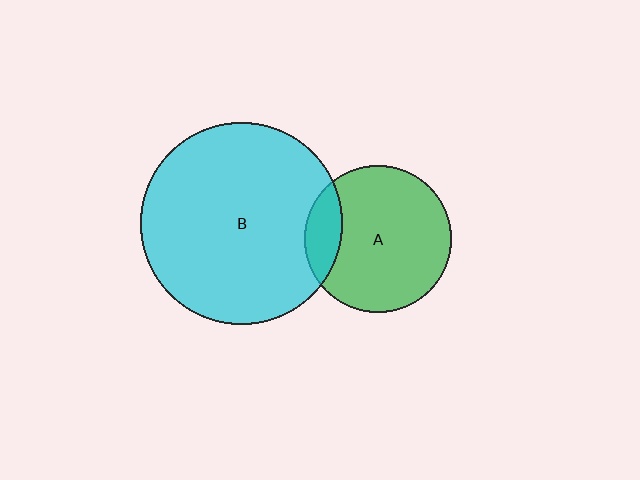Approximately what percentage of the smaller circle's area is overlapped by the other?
Approximately 15%.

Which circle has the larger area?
Circle B (cyan).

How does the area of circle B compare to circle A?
Approximately 1.9 times.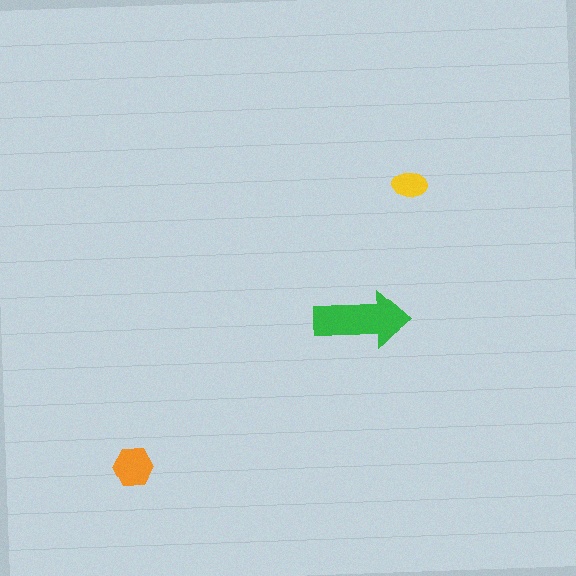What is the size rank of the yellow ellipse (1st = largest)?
3rd.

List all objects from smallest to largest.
The yellow ellipse, the orange hexagon, the green arrow.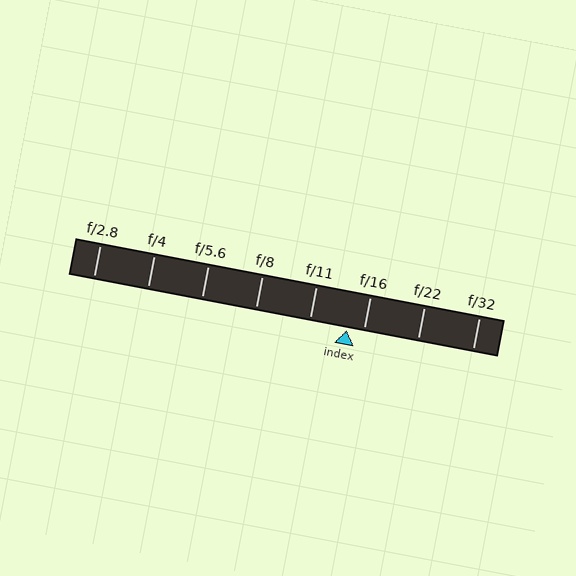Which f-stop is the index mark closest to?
The index mark is closest to f/16.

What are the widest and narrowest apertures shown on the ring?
The widest aperture shown is f/2.8 and the narrowest is f/32.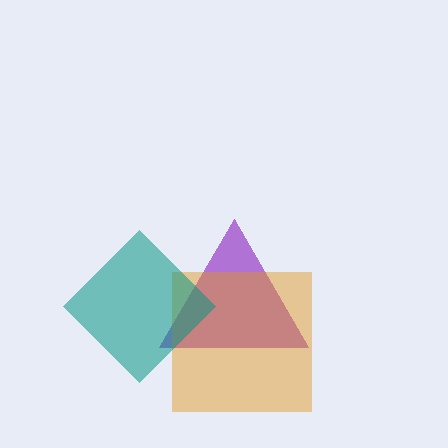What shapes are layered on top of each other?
The layered shapes are: a purple triangle, an orange square, a teal diamond.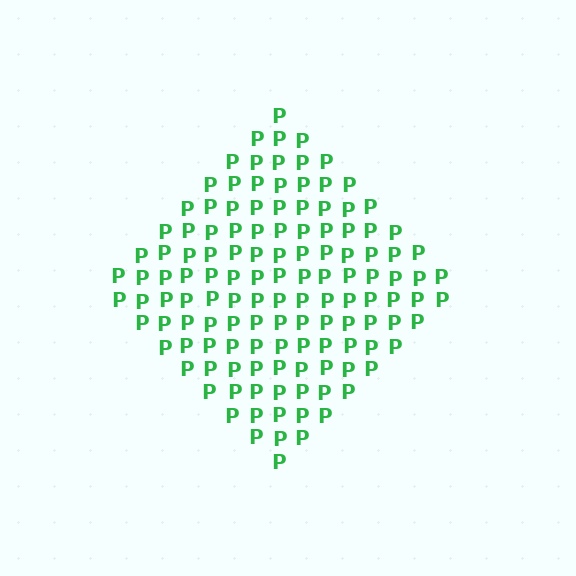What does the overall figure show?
The overall figure shows a diamond.